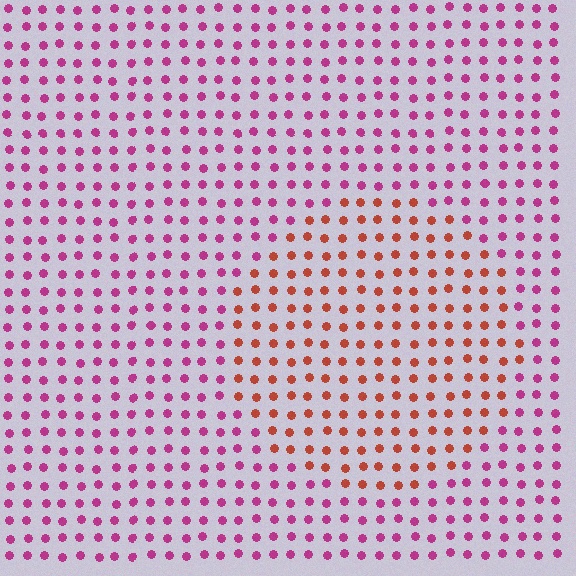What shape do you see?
I see a circle.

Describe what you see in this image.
The image is filled with small magenta elements in a uniform arrangement. A circle-shaped region is visible where the elements are tinted to a slightly different hue, forming a subtle color boundary.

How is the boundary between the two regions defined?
The boundary is defined purely by a slight shift in hue (about 46 degrees). Spacing, size, and orientation are identical on both sides.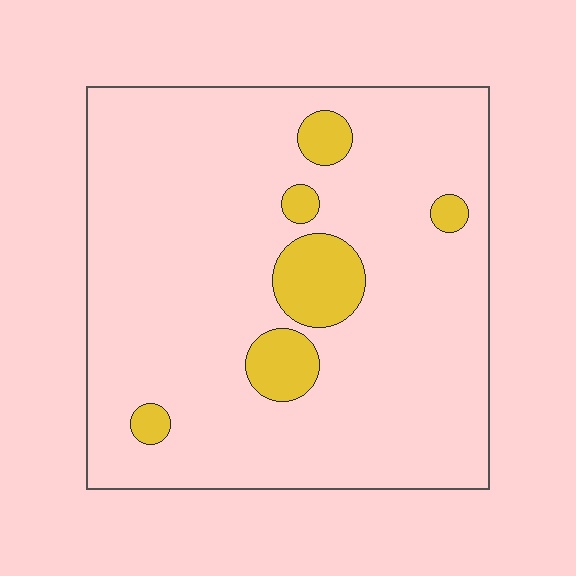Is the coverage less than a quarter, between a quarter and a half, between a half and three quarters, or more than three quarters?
Less than a quarter.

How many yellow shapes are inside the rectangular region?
6.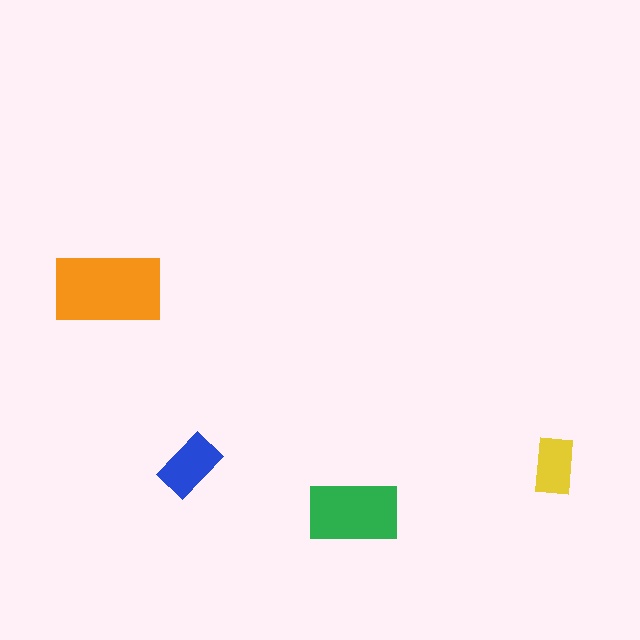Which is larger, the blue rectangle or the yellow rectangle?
The blue one.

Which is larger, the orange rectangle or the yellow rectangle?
The orange one.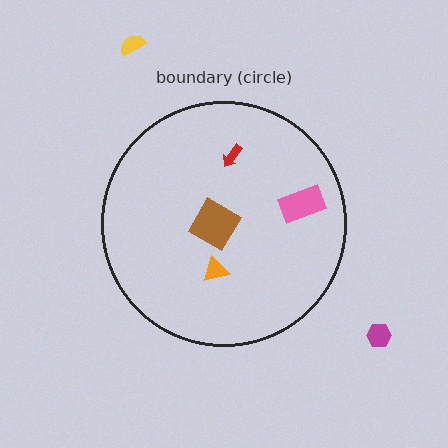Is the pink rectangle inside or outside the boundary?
Inside.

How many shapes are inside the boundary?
5 inside, 2 outside.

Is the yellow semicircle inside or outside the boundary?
Outside.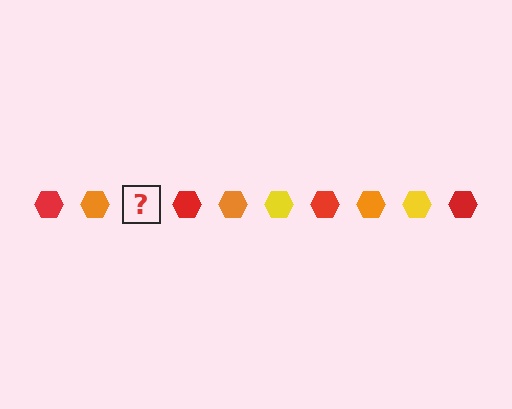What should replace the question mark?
The question mark should be replaced with a yellow hexagon.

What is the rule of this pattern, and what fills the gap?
The rule is that the pattern cycles through red, orange, yellow hexagons. The gap should be filled with a yellow hexagon.